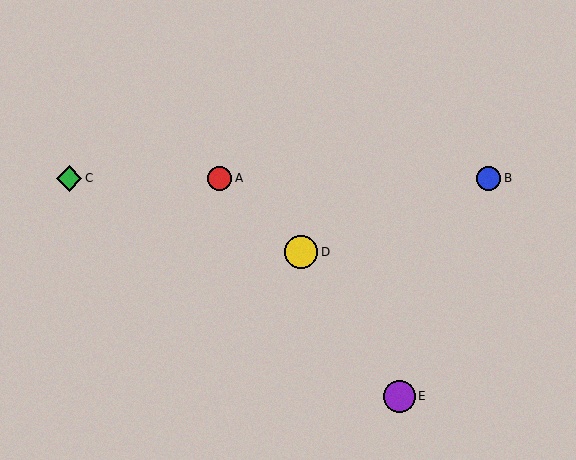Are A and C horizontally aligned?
Yes, both are at y≈178.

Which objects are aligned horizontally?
Objects A, B, C are aligned horizontally.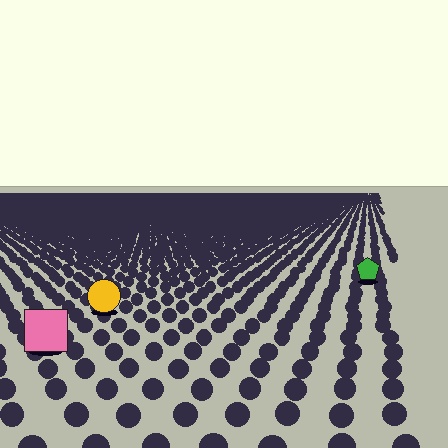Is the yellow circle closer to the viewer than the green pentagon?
Yes. The yellow circle is closer — you can tell from the texture gradient: the ground texture is coarser near it.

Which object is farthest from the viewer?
The green pentagon is farthest from the viewer. It appears smaller and the ground texture around it is denser.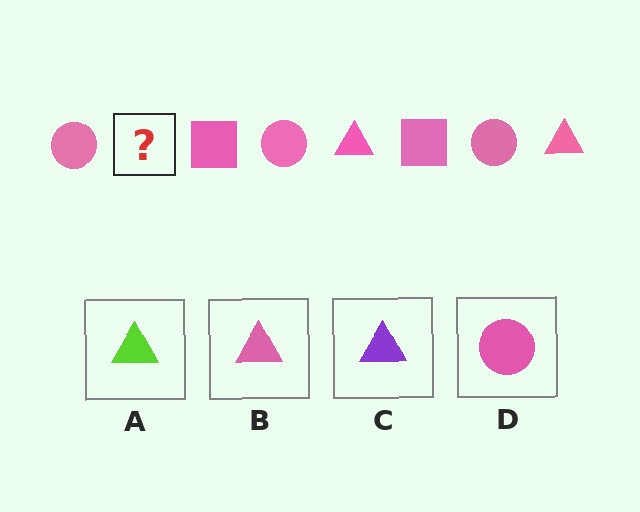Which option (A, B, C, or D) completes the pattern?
B.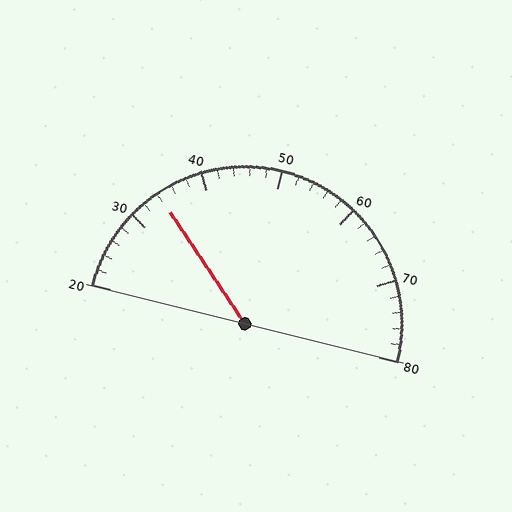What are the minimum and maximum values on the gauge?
The gauge ranges from 20 to 80.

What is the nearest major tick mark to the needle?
The nearest major tick mark is 30.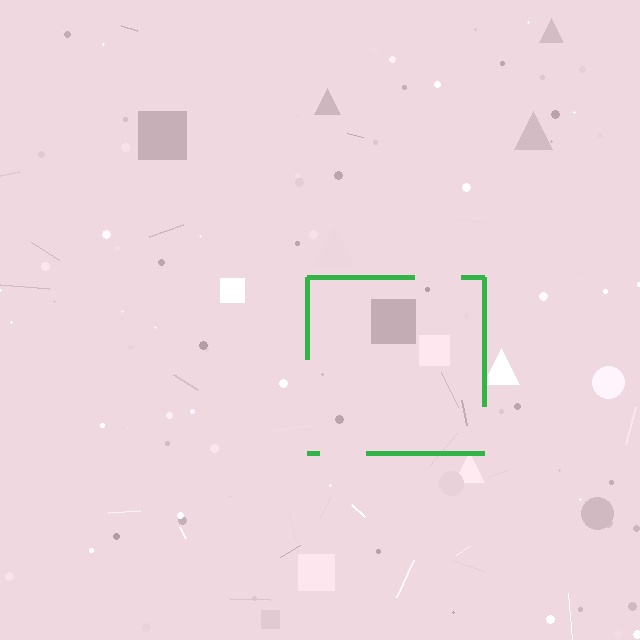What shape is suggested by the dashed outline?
The dashed outline suggests a square.